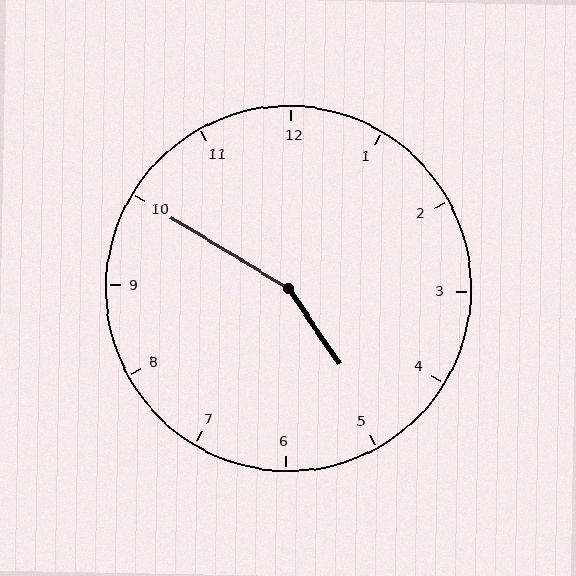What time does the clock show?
4:50.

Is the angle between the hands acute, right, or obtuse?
It is obtuse.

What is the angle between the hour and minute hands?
Approximately 155 degrees.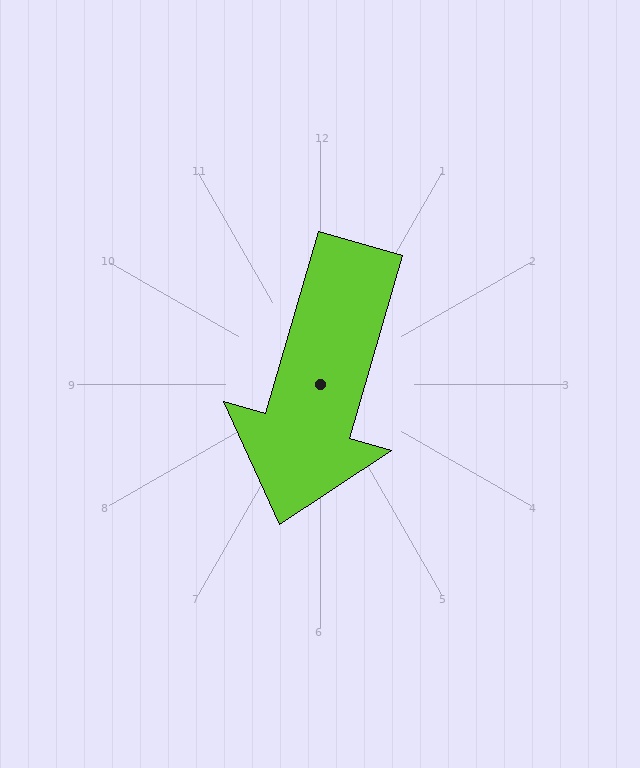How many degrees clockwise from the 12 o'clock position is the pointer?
Approximately 196 degrees.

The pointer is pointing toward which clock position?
Roughly 7 o'clock.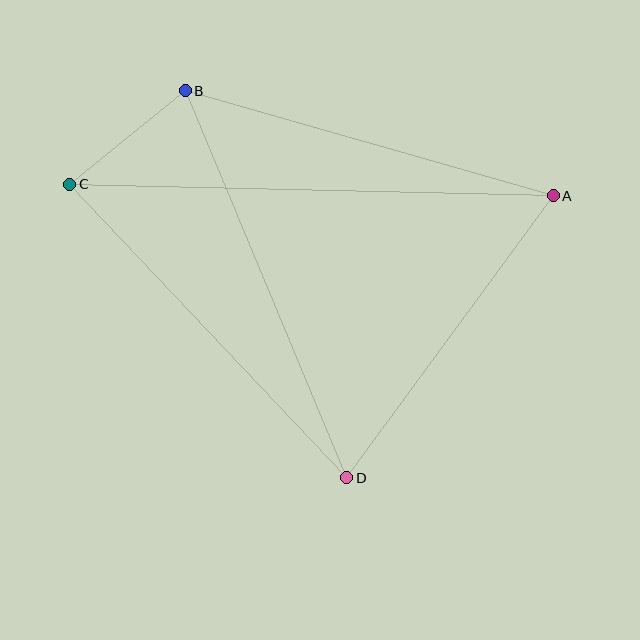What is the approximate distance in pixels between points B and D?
The distance between B and D is approximately 419 pixels.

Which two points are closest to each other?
Points B and C are closest to each other.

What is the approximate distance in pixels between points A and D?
The distance between A and D is approximately 349 pixels.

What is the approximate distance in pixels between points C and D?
The distance between C and D is approximately 403 pixels.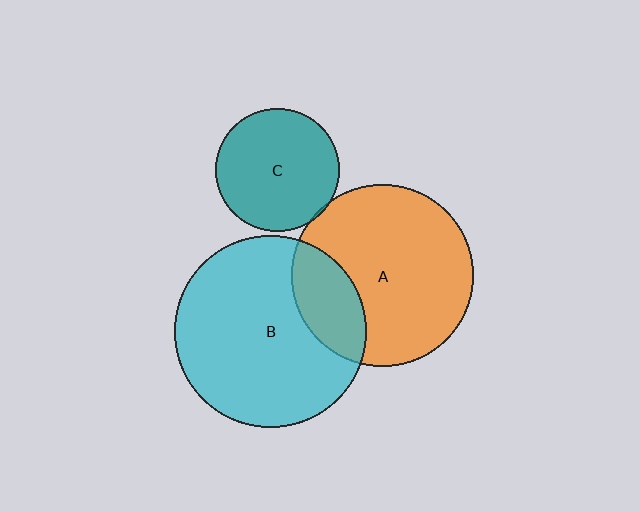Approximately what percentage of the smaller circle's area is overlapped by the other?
Approximately 25%.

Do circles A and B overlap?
Yes.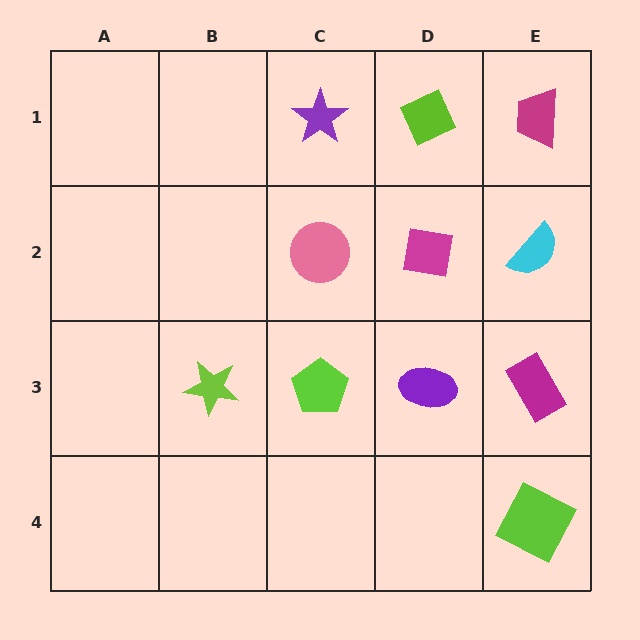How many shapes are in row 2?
3 shapes.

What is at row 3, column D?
A purple ellipse.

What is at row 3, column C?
A lime pentagon.